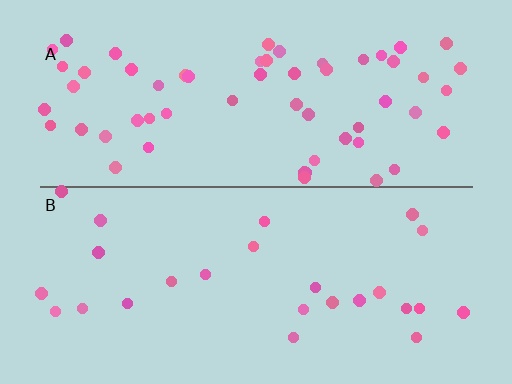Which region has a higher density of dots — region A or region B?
A (the top).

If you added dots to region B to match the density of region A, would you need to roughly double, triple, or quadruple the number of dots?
Approximately double.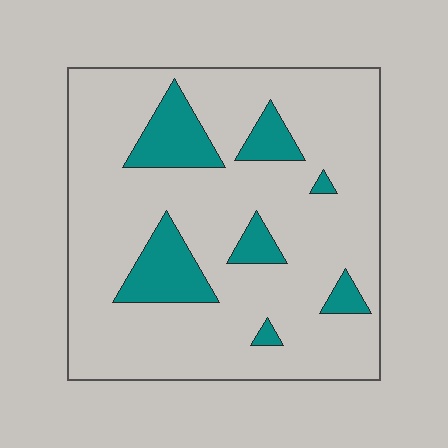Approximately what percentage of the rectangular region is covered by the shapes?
Approximately 15%.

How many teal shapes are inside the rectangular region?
7.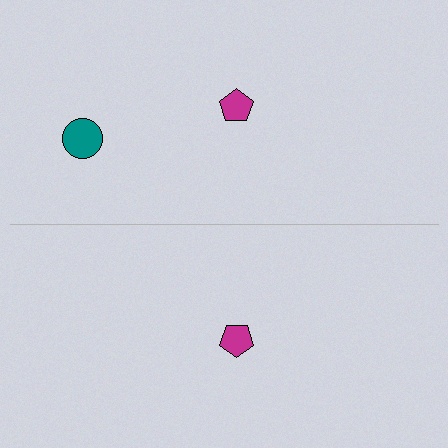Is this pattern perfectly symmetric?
No, the pattern is not perfectly symmetric. A teal circle is missing from the bottom side.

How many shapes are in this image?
There are 3 shapes in this image.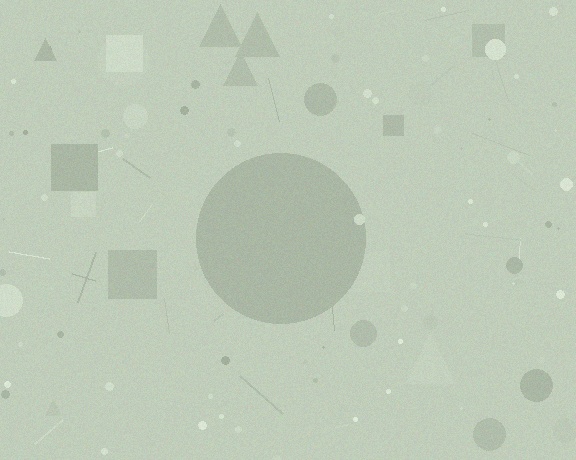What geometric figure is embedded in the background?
A circle is embedded in the background.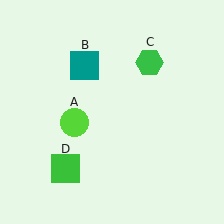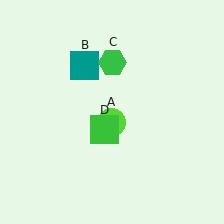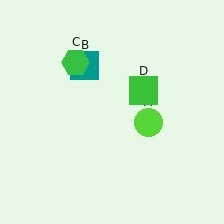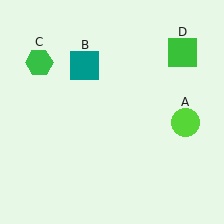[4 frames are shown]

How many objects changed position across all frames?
3 objects changed position: lime circle (object A), green hexagon (object C), green square (object D).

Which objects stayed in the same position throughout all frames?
Teal square (object B) remained stationary.